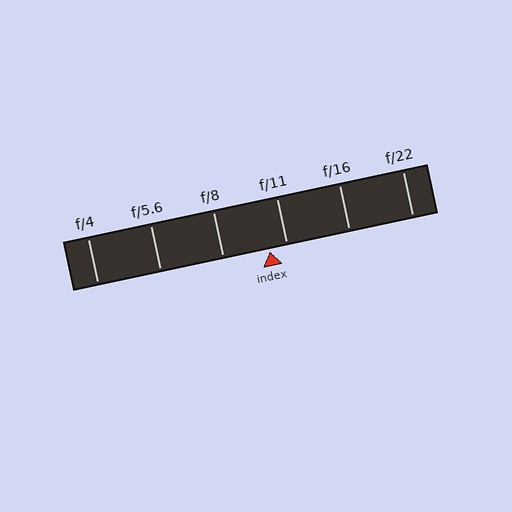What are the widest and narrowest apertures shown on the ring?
The widest aperture shown is f/4 and the narrowest is f/22.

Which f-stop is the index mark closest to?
The index mark is closest to f/11.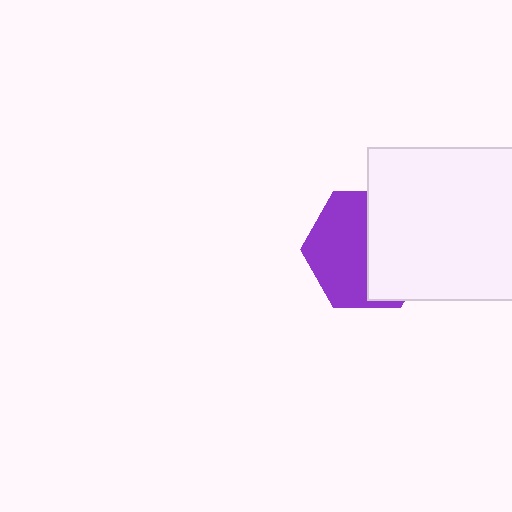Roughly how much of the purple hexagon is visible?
About half of it is visible (roughly 52%).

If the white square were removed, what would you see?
You would see the complete purple hexagon.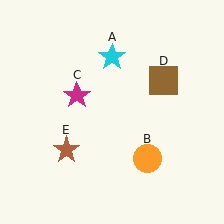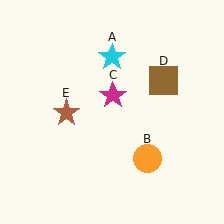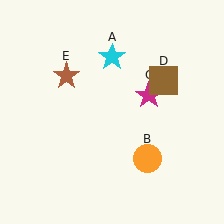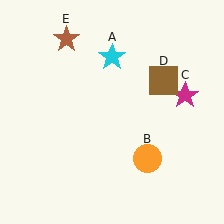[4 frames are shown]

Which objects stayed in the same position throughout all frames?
Cyan star (object A) and orange circle (object B) and brown square (object D) remained stationary.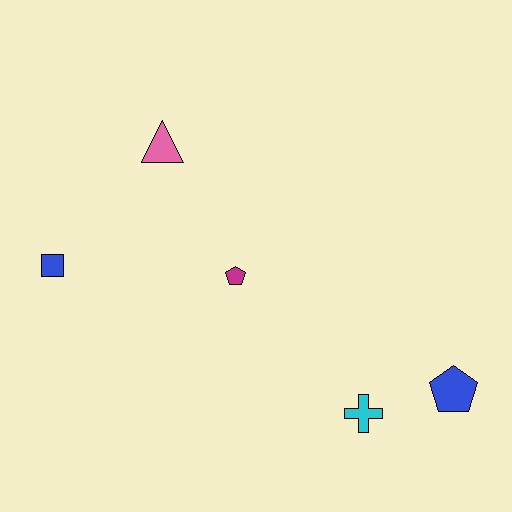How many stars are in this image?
There are no stars.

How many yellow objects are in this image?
There are no yellow objects.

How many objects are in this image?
There are 5 objects.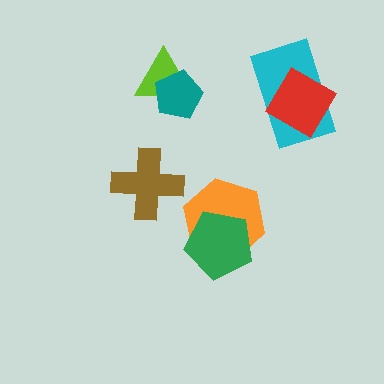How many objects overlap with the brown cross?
0 objects overlap with the brown cross.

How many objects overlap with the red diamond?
1 object overlaps with the red diamond.